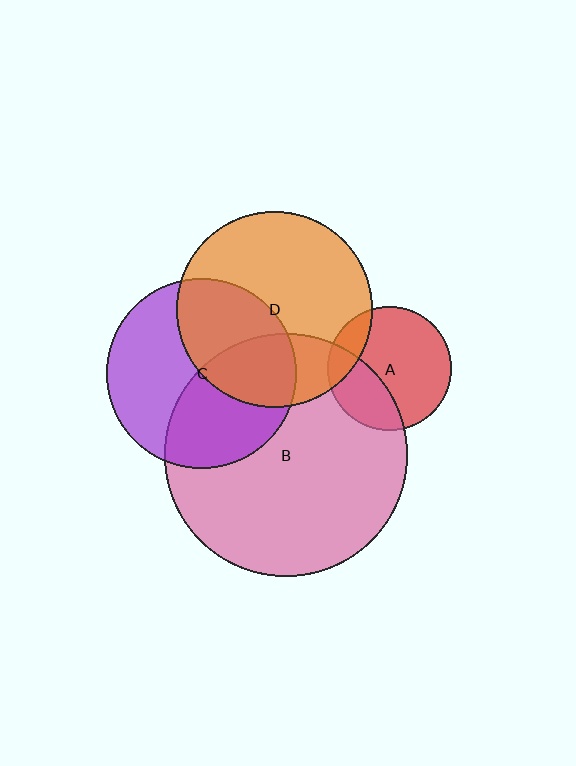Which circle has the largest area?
Circle B (pink).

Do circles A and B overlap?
Yes.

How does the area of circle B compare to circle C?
Approximately 1.6 times.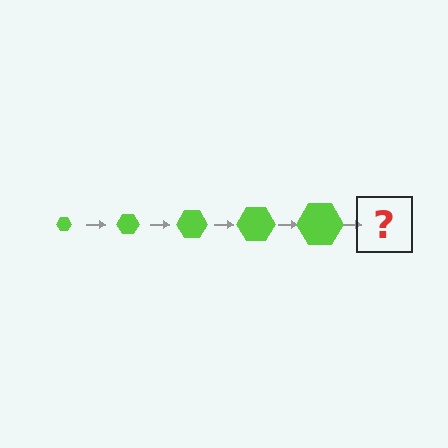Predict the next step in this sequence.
The next step is a lime hexagon, larger than the previous one.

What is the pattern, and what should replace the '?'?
The pattern is that the hexagon gets progressively larger each step. The '?' should be a lime hexagon, larger than the previous one.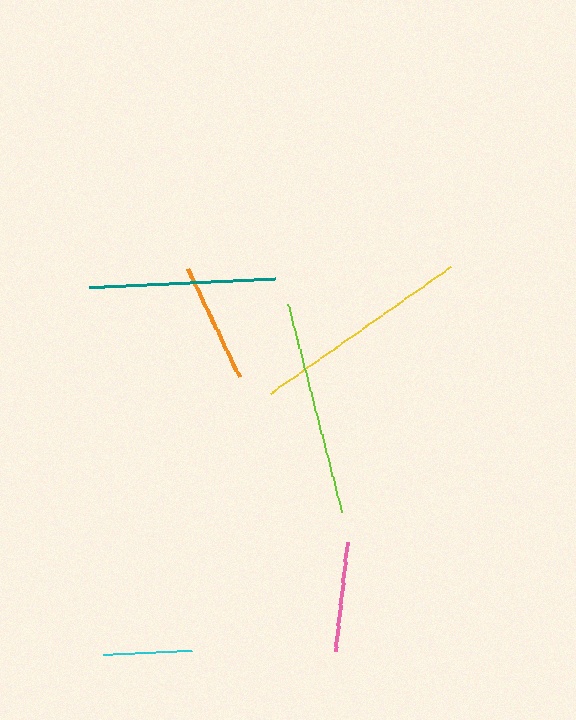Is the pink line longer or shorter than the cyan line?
The pink line is longer than the cyan line.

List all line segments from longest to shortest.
From longest to shortest: yellow, lime, teal, orange, pink, cyan.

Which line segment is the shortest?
The cyan line is the shortest at approximately 88 pixels.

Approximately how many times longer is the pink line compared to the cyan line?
The pink line is approximately 1.2 times the length of the cyan line.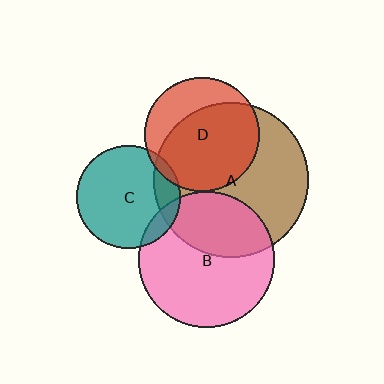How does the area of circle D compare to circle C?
Approximately 1.2 times.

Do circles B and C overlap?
Yes.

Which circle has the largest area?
Circle A (brown).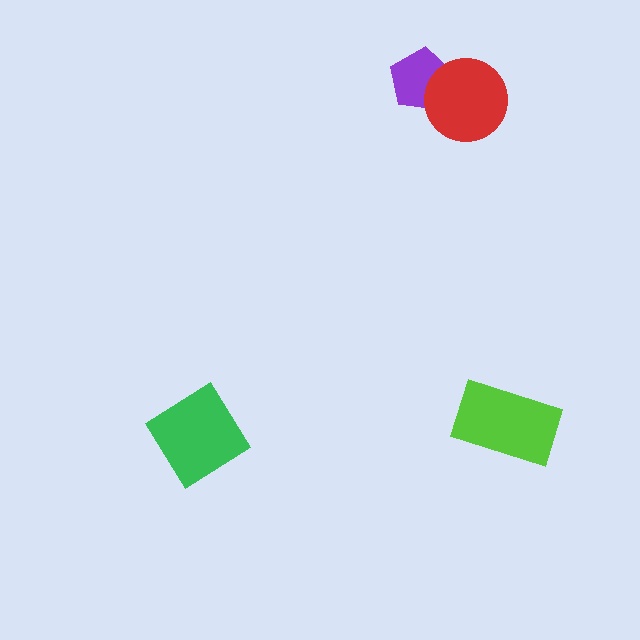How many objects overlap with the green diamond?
0 objects overlap with the green diamond.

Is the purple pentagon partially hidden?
Yes, it is partially covered by another shape.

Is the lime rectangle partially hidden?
No, no other shape covers it.